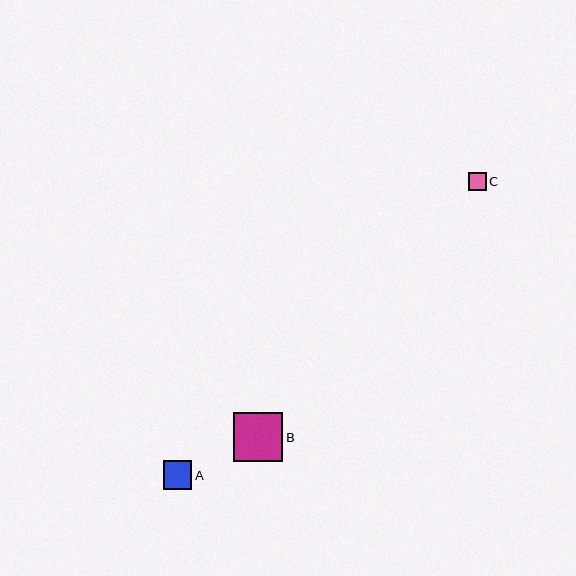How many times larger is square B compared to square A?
Square B is approximately 1.7 times the size of square A.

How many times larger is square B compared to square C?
Square B is approximately 2.7 times the size of square C.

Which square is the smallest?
Square C is the smallest with a size of approximately 18 pixels.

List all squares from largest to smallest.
From largest to smallest: B, A, C.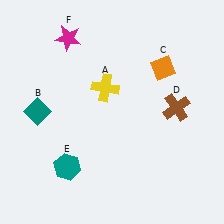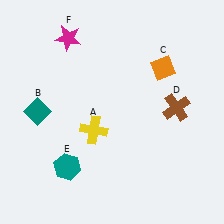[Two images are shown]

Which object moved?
The yellow cross (A) moved down.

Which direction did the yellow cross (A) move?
The yellow cross (A) moved down.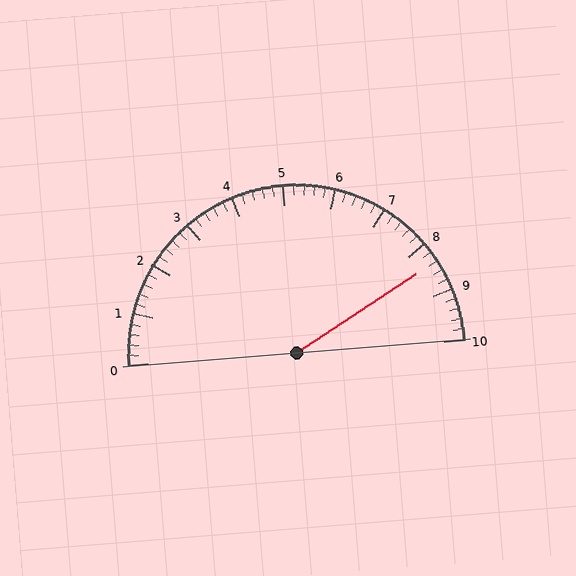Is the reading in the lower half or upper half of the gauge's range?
The reading is in the upper half of the range (0 to 10).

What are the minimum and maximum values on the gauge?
The gauge ranges from 0 to 10.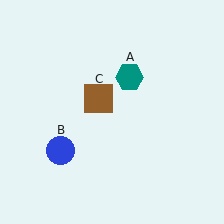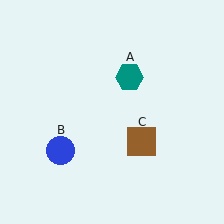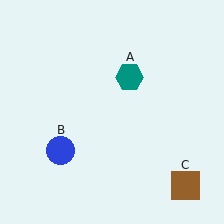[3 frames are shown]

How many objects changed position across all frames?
1 object changed position: brown square (object C).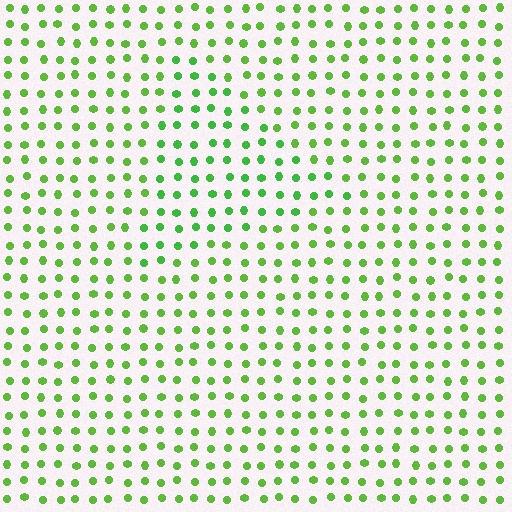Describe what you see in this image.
The image is filled with small lime elements in a uniform arrangement. A triangle-shaped region is visible where the elements are tinted to a slightly different hue, forming a subtle color boundary.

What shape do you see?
I see a triangle.